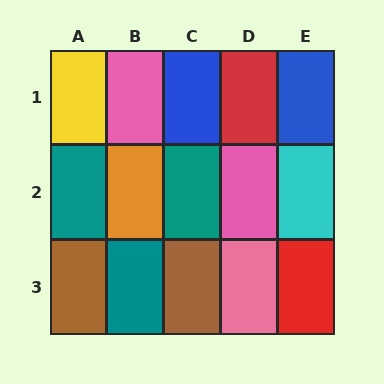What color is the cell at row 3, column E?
Red.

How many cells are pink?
3 cells are pink.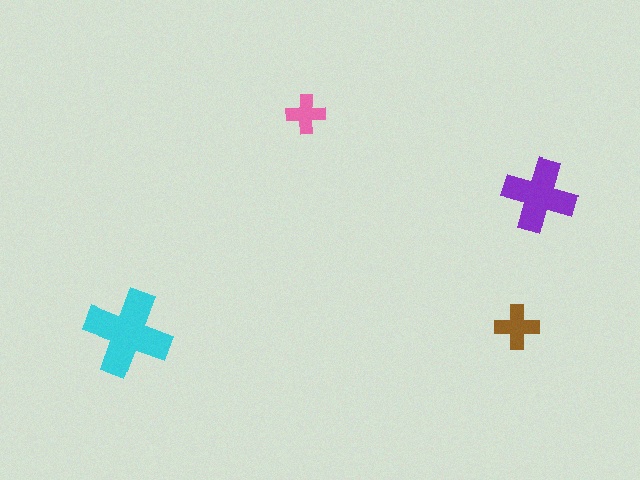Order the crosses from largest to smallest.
the cyan one, the purple one, the brown one, the pink one.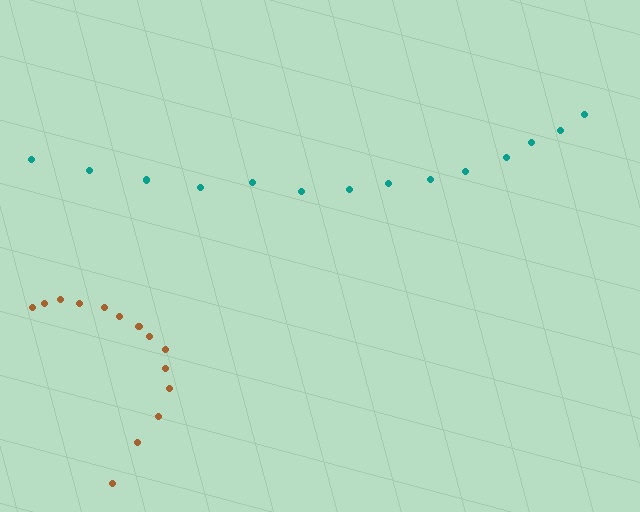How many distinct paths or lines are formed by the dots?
There are 2 distinct paths.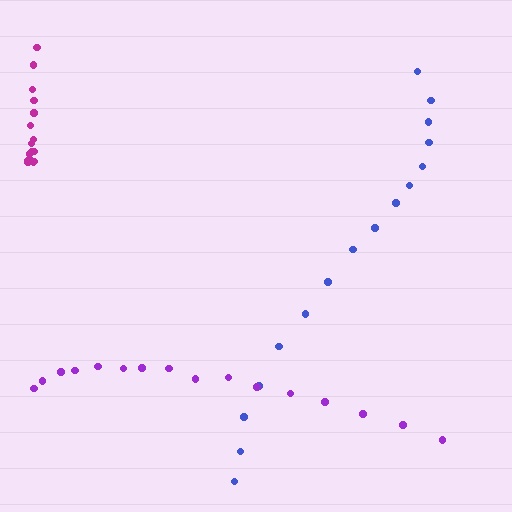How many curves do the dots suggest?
There are 3 distinct paths.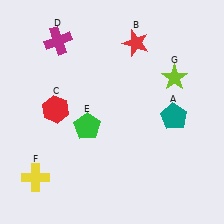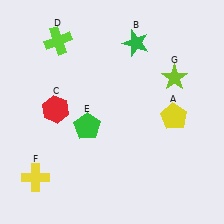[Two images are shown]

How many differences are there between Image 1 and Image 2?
There are 3 differences between the two images.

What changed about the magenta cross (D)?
In Image 1, D is magenta. In Image 2, it changed to lime.